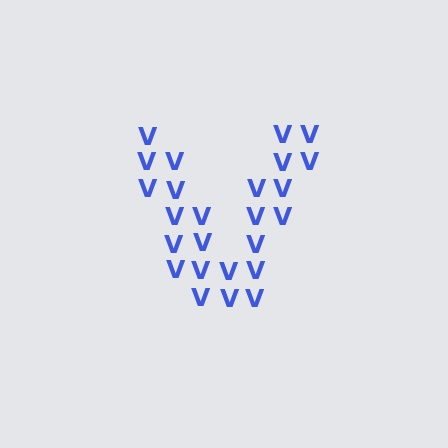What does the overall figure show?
The overall figure shows the letter V.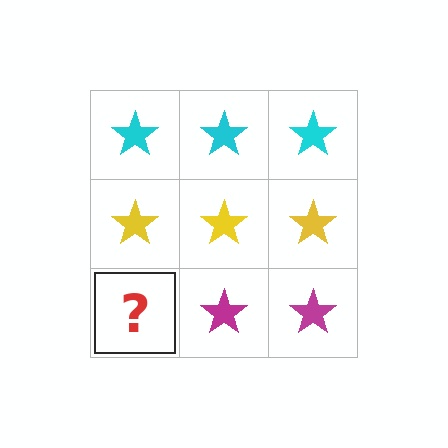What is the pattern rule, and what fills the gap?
The rule is that each row has a consistent color. The gap should be filled with a magenta star.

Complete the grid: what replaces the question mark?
The question mark should be replaced with a magenta star.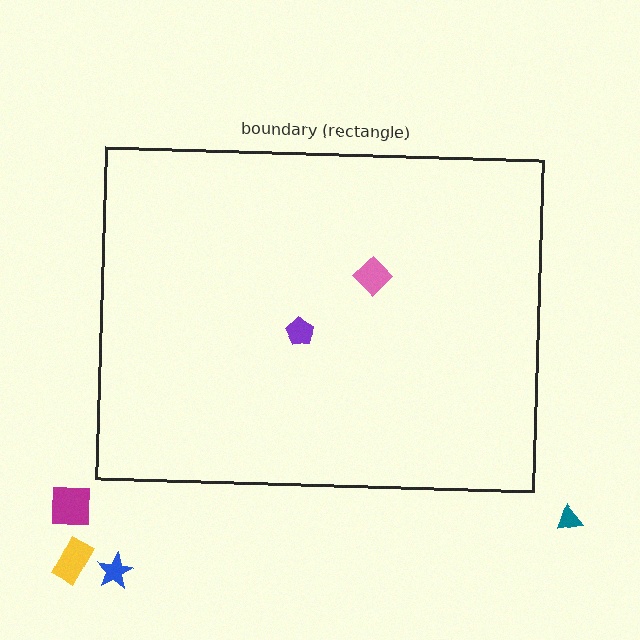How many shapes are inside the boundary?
2 inside, 4 outside.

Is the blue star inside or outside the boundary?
Outside.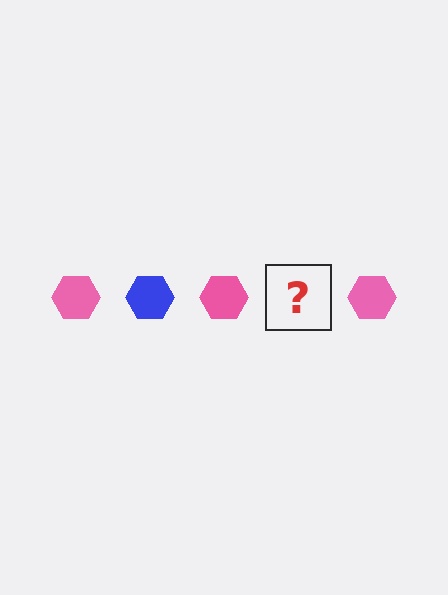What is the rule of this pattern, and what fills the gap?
The rule is that the pattern cycles through pink, blue hexagons. The gap should be filled with a blue hexagon.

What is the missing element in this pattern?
The missing element is a blue hexagon.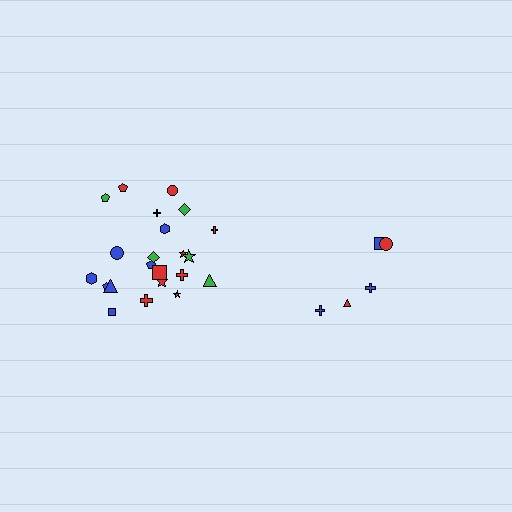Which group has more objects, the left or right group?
The left group.